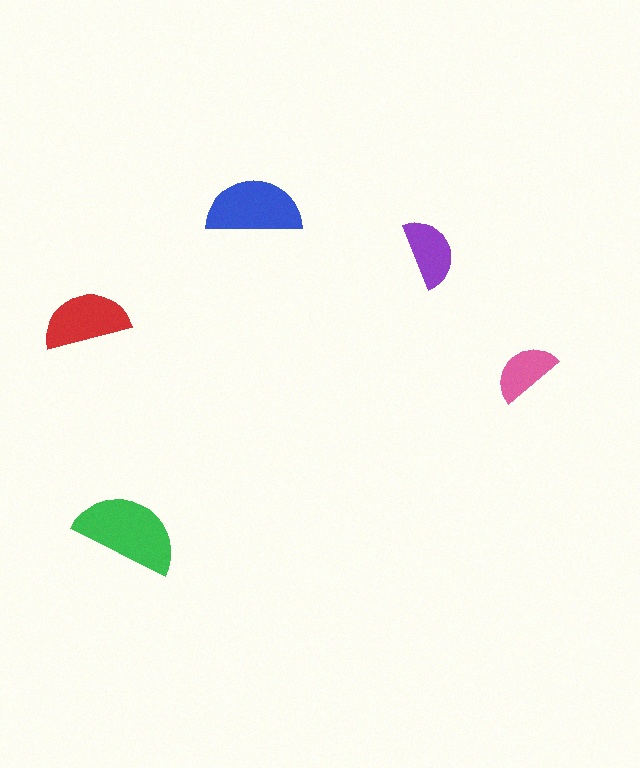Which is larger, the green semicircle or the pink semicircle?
The green one.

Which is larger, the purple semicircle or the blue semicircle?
The blue one.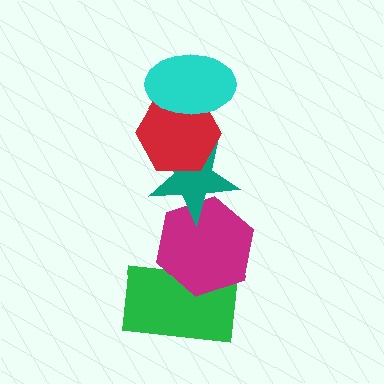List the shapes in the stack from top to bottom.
From top to bottom: the cyan ellipse, the red hexagon, the teal star, the magenta hexagon, the green rectangle.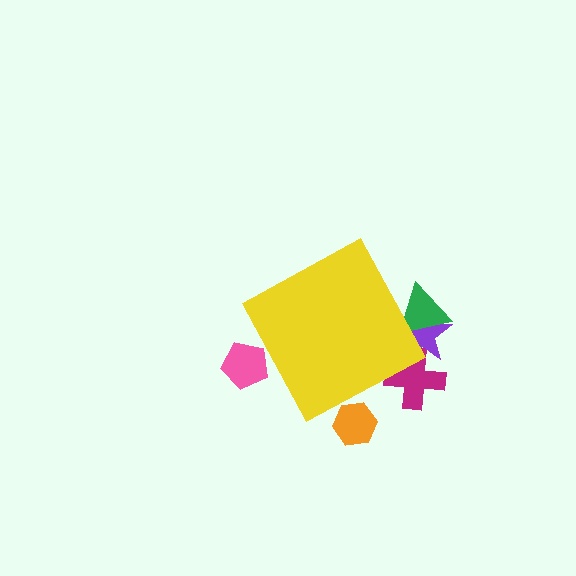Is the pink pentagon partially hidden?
Yes, the pink pentagon is partially hidden behind the yellow diamond.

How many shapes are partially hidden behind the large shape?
5 shapes are partially hidden.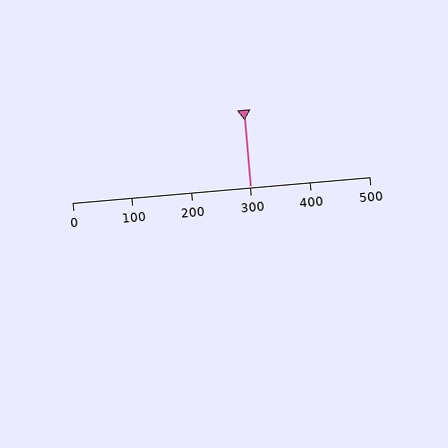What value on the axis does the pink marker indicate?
The marker indicates approximately 300.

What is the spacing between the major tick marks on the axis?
The major ticks are spaced 100 apart.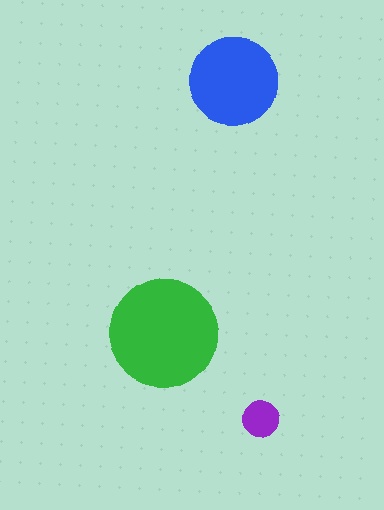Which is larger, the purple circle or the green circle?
The green one.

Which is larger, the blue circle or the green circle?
The green one.